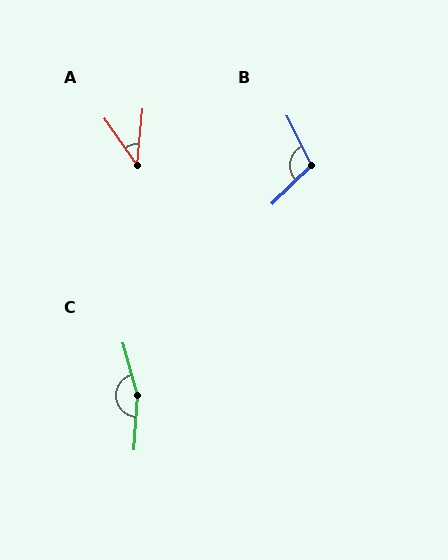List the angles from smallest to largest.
A (40°), B (108°), C (161°).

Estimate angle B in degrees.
Approximately 108 degrees.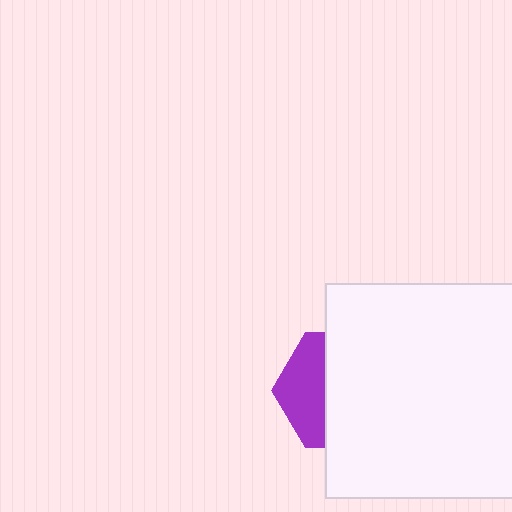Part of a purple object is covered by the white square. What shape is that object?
It is a hexagon.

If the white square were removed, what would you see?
You would see the complete purple hexagon.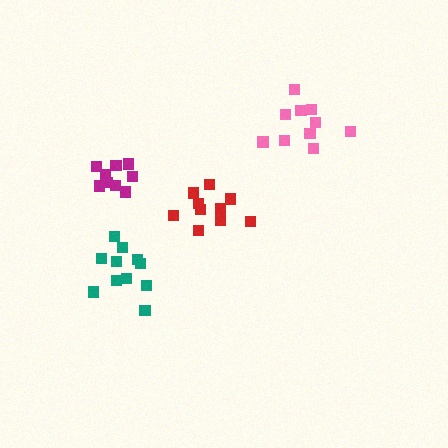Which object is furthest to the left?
The magenta cluster is leftmost.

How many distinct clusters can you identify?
There are 4 distinct clusters.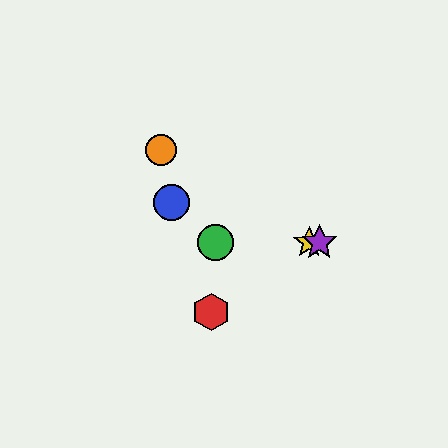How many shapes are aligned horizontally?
3 shapes (the green circle, the yellow star, the purple star) are aligned horizontally.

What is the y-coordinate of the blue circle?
The blue circle is at y≈203.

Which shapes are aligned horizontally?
The green circle, the yellow star, the purple star are aligned horizontally.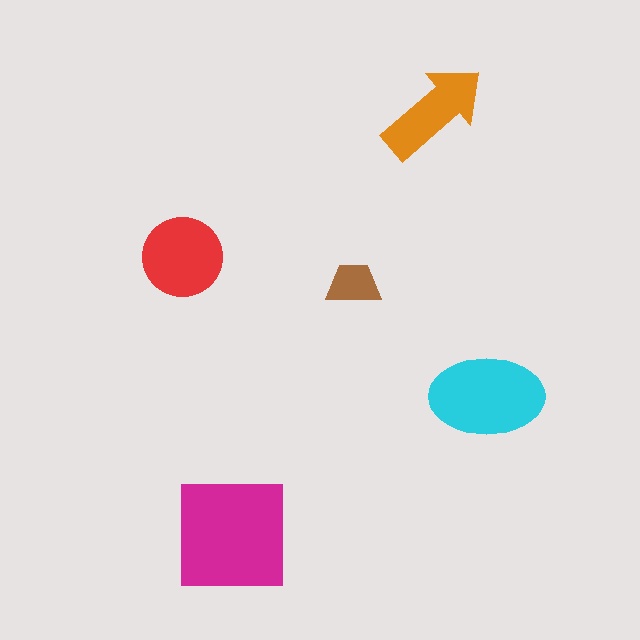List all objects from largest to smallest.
The magenta square, the cyan ellipse, the red circle, the orange arrow, the brown trapezoid.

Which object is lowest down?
The magenta square is bottommost.